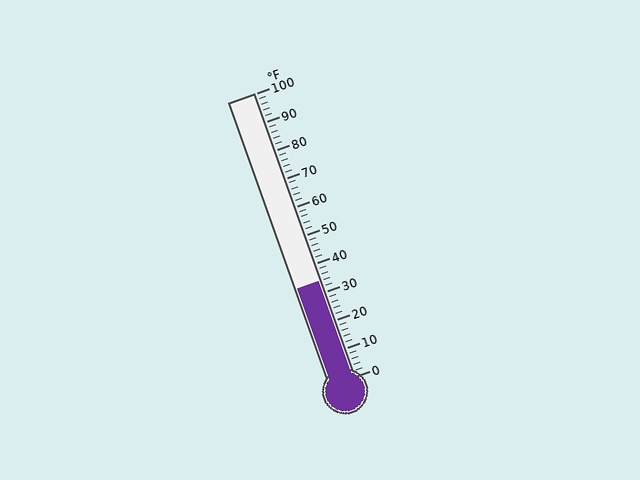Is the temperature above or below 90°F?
The temperature is below 90°F.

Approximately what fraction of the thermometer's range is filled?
The thermometer is filled to approximately 35% of its range.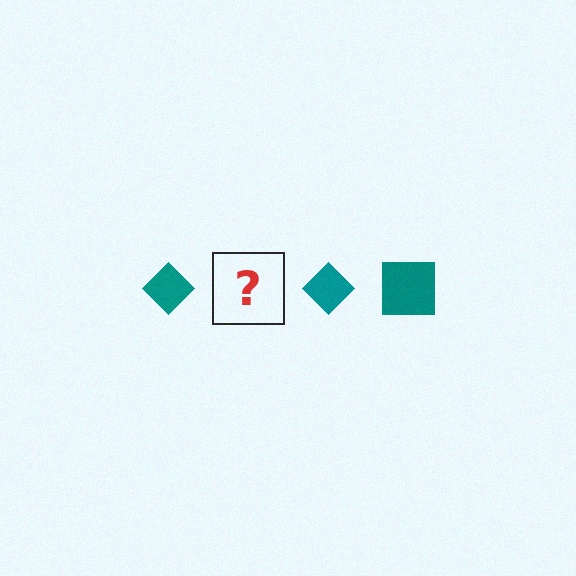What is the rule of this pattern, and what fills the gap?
The rule is that the pattern cycles through diamond, square shapes in teal. The gap should be filled with a teal square.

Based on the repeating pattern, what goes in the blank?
The blank should be a teal square.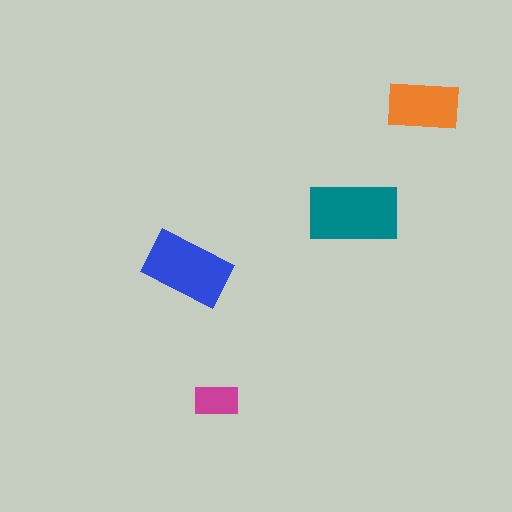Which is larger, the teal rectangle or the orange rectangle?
The teal one.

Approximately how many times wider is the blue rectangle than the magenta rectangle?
About 2 times wider.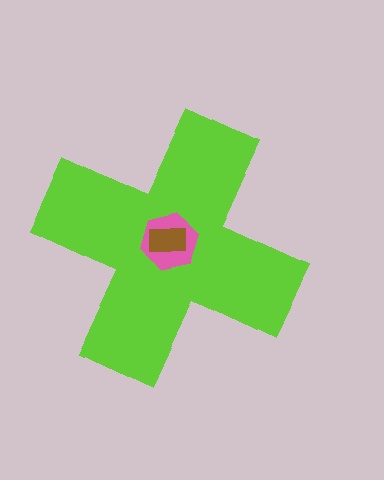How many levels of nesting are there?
3.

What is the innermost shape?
The brown rectangle.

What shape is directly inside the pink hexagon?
The brown rectangle.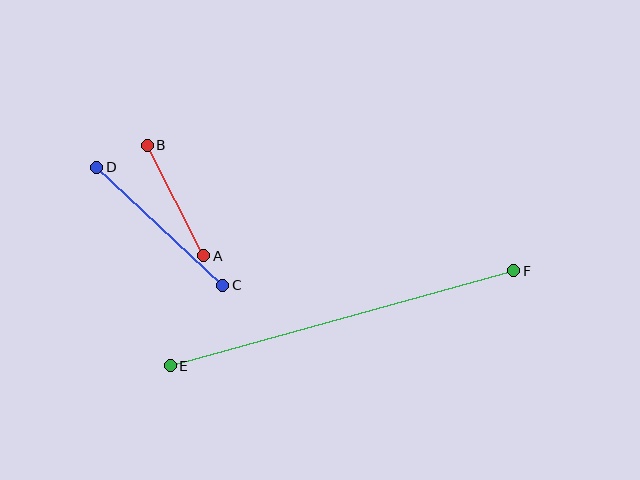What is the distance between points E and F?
The distance is approximately 356 pixels.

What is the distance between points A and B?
The distance is approximately 124 pixels.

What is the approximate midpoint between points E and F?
The midpoint is at approximately (342, 318) pixels.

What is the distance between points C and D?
The distance is approximately 173 pixels.